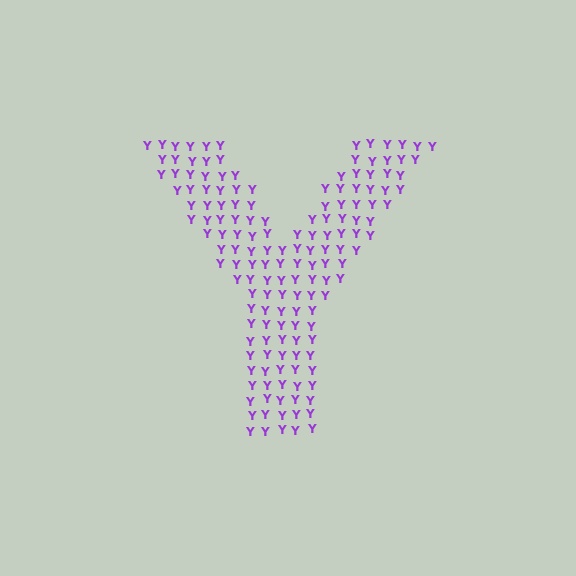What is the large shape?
The large shape is the letter Y.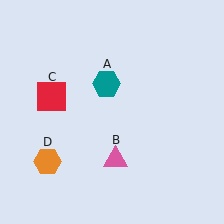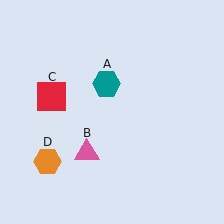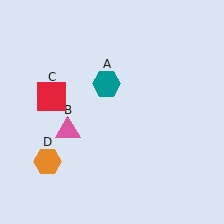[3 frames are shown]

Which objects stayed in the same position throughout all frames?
Teal hexagon (object A) and red square (object C) and orange hexagon (object D) remained stationary.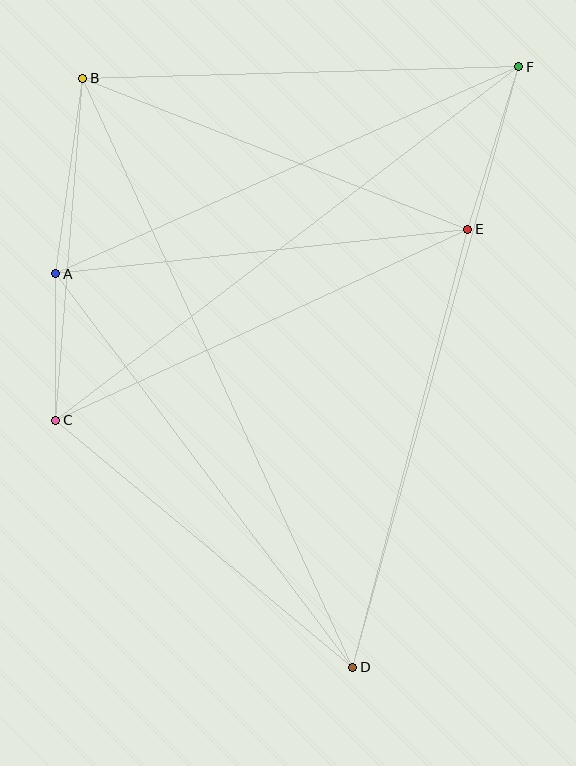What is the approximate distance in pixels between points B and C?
The distance between B and C is approximately 343 pixels.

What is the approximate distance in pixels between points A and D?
The distance between A and D is approximately 493 pixels.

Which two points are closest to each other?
Points A and C are closest to each other.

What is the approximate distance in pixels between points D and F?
The distance between D and F is approximately 623 pixels.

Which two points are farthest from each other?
Points B and D are farthest from each other.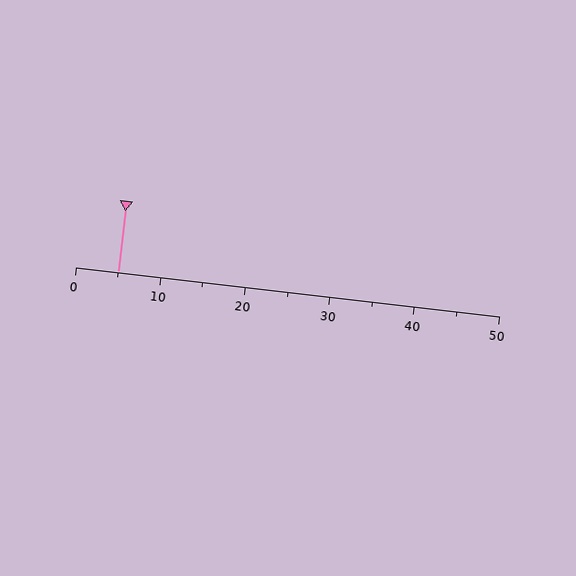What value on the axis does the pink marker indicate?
The marker indicates approximately 5.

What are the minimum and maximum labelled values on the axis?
The axis runs from 0 to 50.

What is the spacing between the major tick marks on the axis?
The major ticks are spaced 10 apart.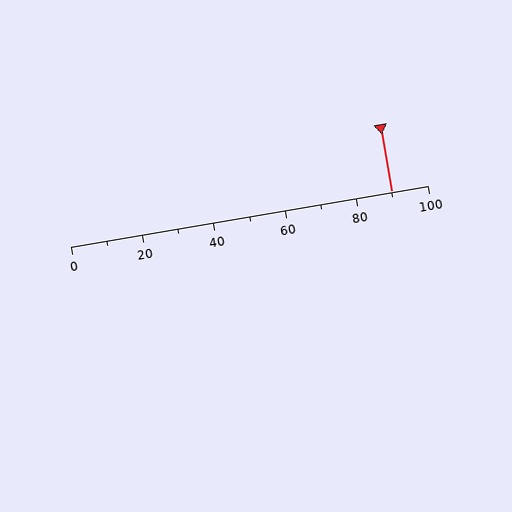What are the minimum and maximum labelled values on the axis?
The axis runs from 0 to 100.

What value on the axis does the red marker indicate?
The marker indicates approximately 90.